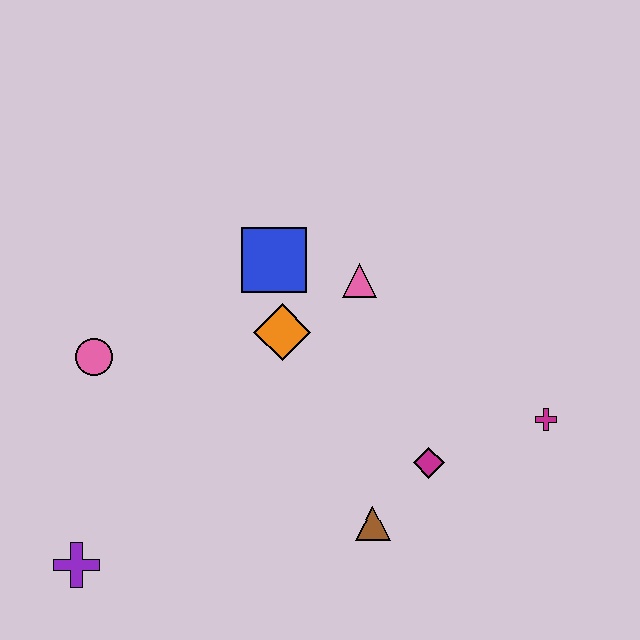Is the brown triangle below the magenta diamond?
Yes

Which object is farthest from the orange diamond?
The purple cross is farthest from the orange diamond.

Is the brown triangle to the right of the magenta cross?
No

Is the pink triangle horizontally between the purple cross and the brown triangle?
Yes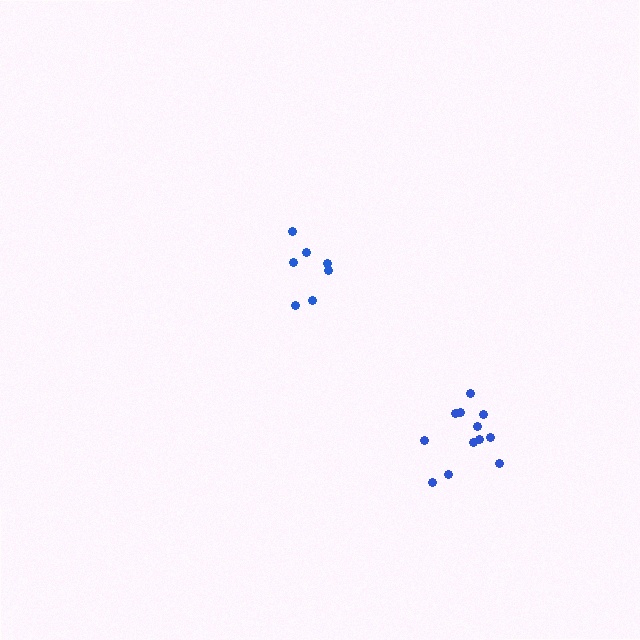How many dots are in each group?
Group 1: 7 dots, Group 2: 12 dots (19 total).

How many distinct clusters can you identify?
There are 2 distinct clusters.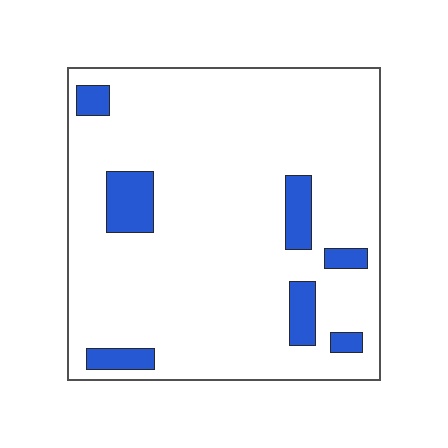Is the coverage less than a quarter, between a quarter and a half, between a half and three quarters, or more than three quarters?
Less than a quarter.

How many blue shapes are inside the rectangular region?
7.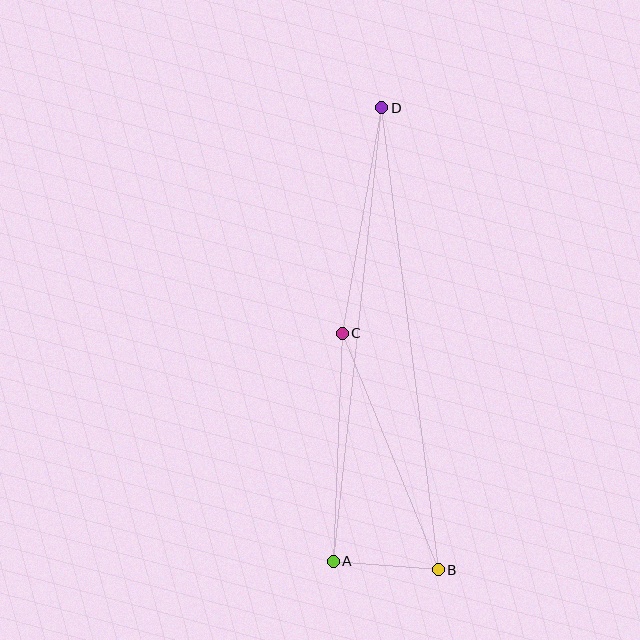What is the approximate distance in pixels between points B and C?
The distance between B and C is approximately 255 pixels.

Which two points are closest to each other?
Points A and B are closest to each other.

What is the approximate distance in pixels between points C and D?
The distance between C and D is approximately 229 pixels.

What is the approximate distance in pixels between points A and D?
The distance between A and D is approximately 456 pixels.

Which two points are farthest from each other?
Points B and D are farthest from each other.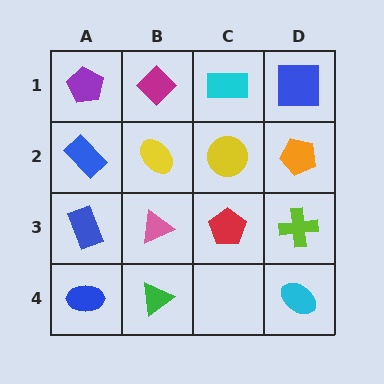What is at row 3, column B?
A pink triangle.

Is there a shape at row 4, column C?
No, that cell is empty.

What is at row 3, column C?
A red pentagon.